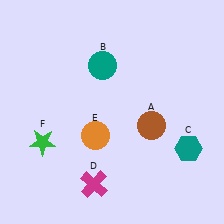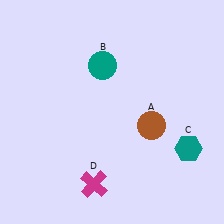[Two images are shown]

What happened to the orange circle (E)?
The orange circle (E) was removed in Image 2. It was in the bottom-left area of Image 1.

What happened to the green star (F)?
The green star (F) was removed in Image 2. It was in the bottom-left area of Image 1.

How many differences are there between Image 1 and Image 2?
There are 2 differences between the two images.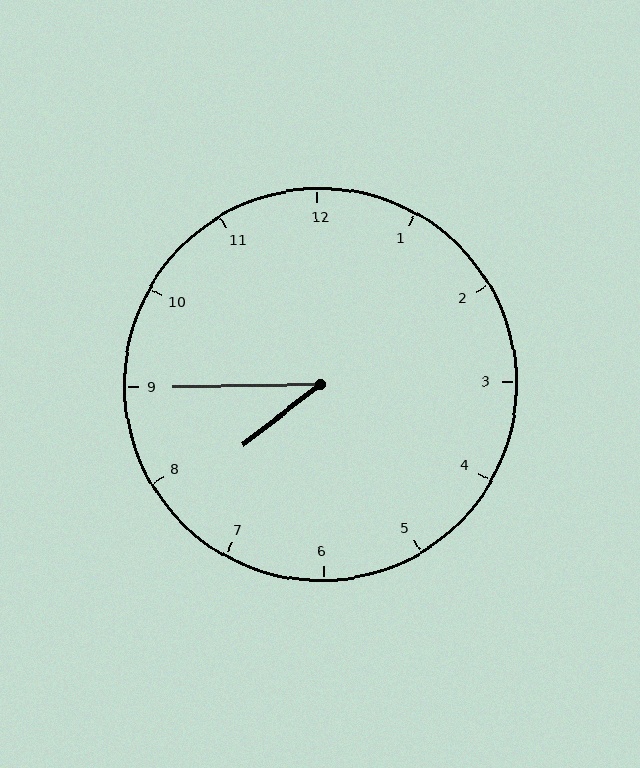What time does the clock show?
7:45.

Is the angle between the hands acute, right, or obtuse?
It is acute.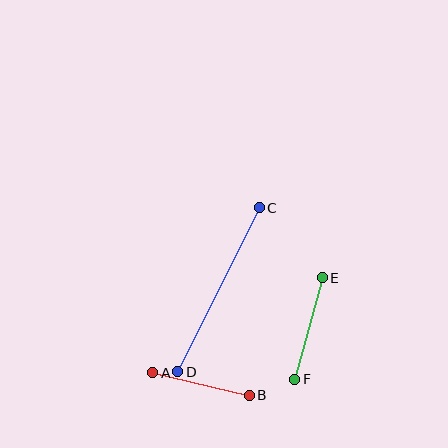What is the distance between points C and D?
The distance is approximately 183 pixels.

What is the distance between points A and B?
The distance is approximately 99 pixels.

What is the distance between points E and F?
The distance is approximately 105 pixels.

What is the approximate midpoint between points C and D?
The midpoint is at approximately (219, 290) pixels.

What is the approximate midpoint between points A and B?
The midpoint is at approximately (201, 384) pixels.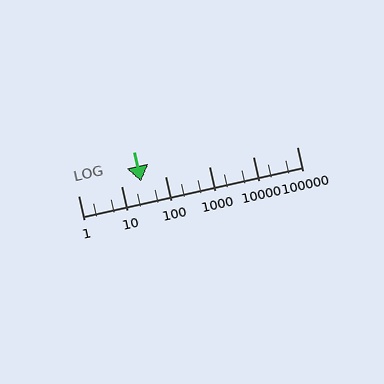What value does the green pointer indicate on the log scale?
The pointer indicates approximately 27.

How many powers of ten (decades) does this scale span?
The scale spans 5 decades, from 1 to 100000.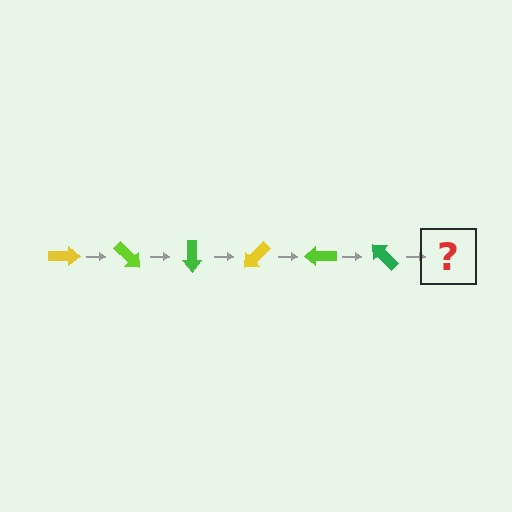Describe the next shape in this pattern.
It should be a yellow arrow, rotated 270 degrees from the start.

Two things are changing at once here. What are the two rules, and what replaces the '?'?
The two rules are that it rotates 45 degrees each step and the color cycles through yellow, lime, and green. The '?' should be a yellow arrow, rotated 270 degrees from the start.